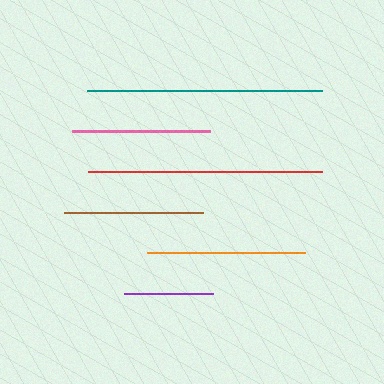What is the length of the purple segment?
The purple segment is approximately 89 pixels long.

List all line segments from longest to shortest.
From longest to shortest: teal, red, orange, brown, pink, purple.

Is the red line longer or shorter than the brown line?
The red line is longer than the brown line.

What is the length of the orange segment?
The orange segment is approximately 158 pixels long.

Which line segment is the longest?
The teal line is the longest at approximately 236 pixels.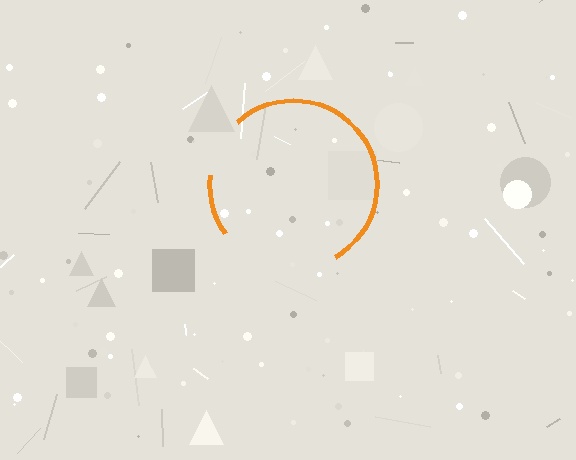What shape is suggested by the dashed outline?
The dashed outline suggests a circle.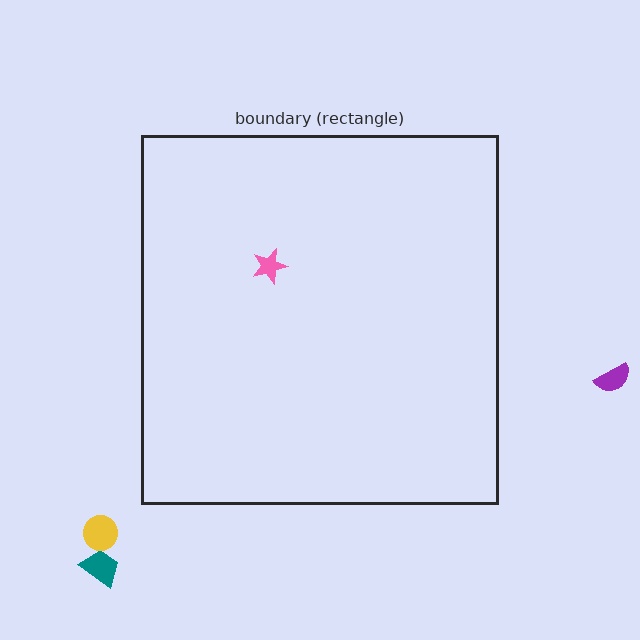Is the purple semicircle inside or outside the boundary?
Outside.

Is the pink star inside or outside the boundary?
Inside.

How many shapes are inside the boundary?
1 inside, 3 outside.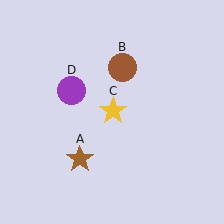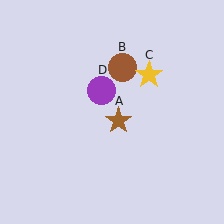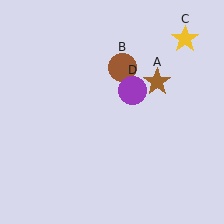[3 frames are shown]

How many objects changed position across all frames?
3 objects changed position: brown star (object A), yellow star (object C), purple circle (object D).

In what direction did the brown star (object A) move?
The brown star (object A) moved up and to the right.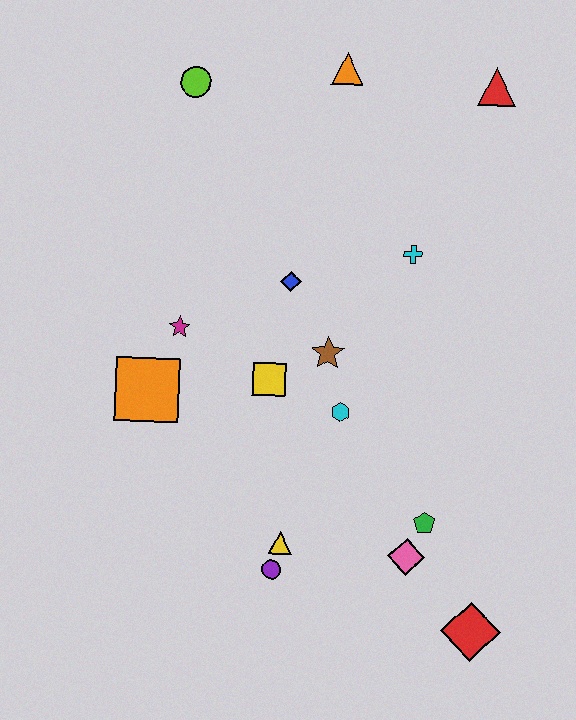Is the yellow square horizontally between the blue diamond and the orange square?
Yes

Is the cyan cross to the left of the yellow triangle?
No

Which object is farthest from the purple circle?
The red triangle is farthest from the purple circle.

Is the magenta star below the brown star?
No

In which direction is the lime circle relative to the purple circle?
The lime circle is above the purple circle.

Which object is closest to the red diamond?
The pink diamond is closest to the red diamond.